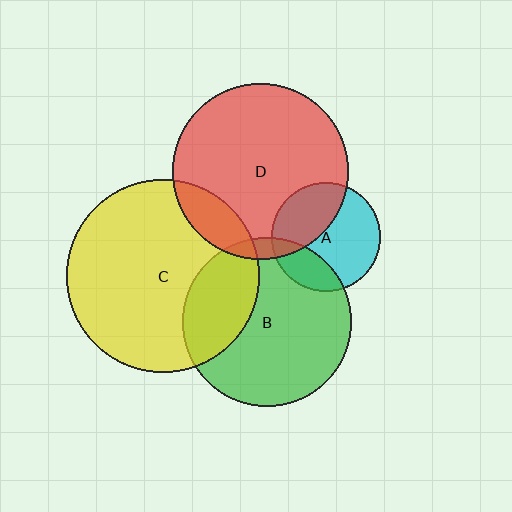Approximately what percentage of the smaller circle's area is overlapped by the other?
Approximately 5%.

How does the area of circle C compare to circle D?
Approximately 1.2 times.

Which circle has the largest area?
Circle C (yellow).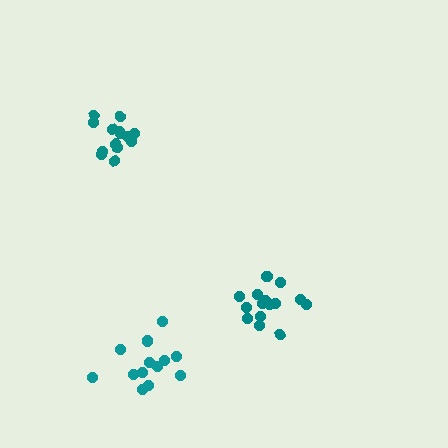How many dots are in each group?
Group 1: 16 dots, Group 2: 14 dots, Group 3: 14 dots (44 total).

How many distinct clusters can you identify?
There are 3 distinct clusters.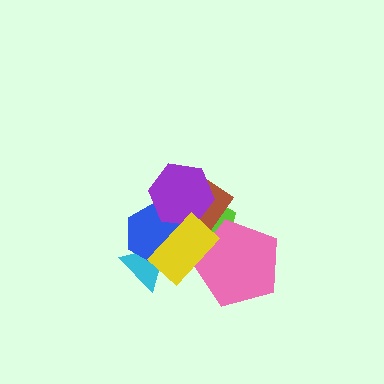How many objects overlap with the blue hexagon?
4 objects overlap with the blue hexagon.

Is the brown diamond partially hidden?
Yes, it is partially covered by another shape.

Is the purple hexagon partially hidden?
Yes, it is partially covered by another shape.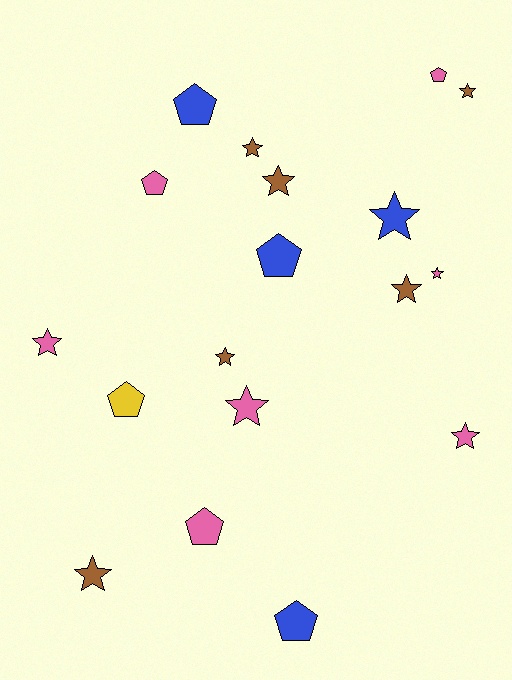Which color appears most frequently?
Pink, with 7 objects.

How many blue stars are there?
There is 1 blue star.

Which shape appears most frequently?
Star, with 11 objects.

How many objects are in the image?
There are 18 objects.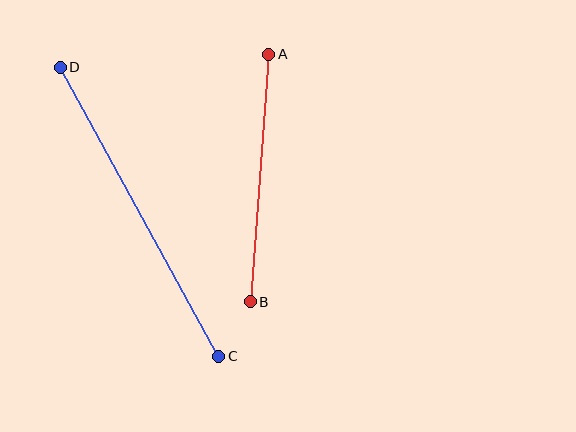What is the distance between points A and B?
The distance is approximately 248 pixels.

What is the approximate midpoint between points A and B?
The midpoint is at approximately (259, 178) pixels.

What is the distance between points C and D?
The distance is approximately 330 pixels.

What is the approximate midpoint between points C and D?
The midpoint is at approximately (140, 212) pixels.